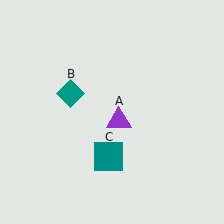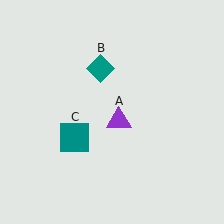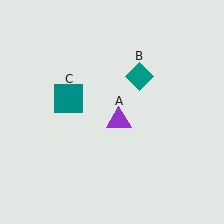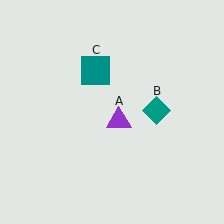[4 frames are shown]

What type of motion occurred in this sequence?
The teal diamond (object B), teal square (object C) rotated clockwise around the center of the scene.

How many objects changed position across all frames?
2 objects changed position: teal diamond (object B), teal square (object C).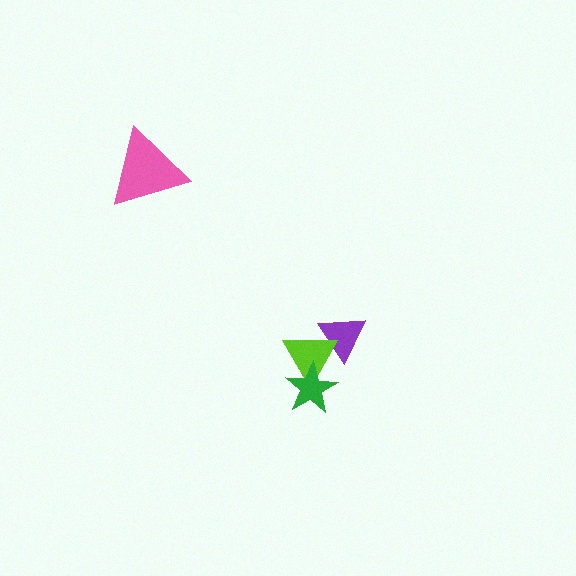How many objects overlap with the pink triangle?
0 objects overlap with the pink triangle.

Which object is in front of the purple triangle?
The lime triangle is in front of the purple triangle.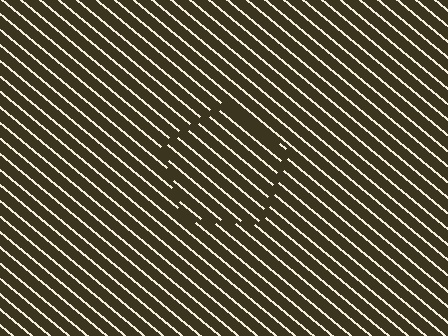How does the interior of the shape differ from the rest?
The interior of the shape contains the same grating, shifted by half a period — the contour is defined by the phase discontinuity where line-ends from the inner and outer gratings abut.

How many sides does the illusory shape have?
5 sides — the line-ends trace a pentagon.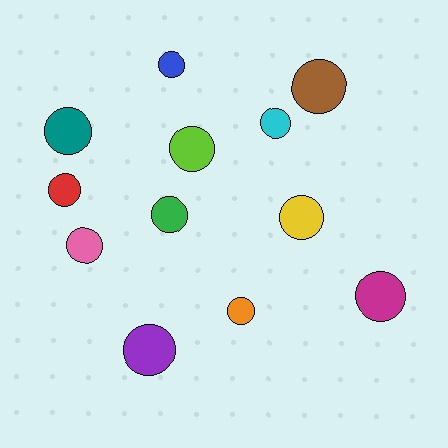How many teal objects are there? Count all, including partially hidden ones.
There is 1 teal object.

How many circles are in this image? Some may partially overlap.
There are 12 circles.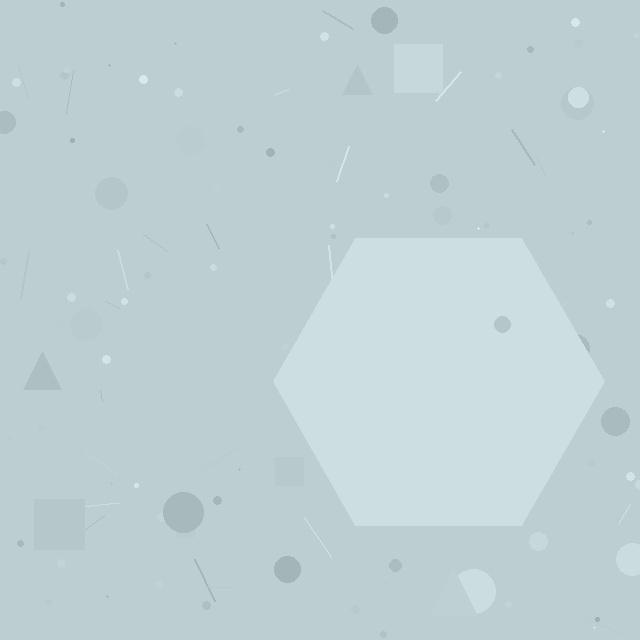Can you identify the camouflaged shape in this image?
The camouflaged shape is a hexagon.